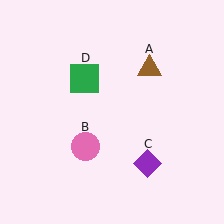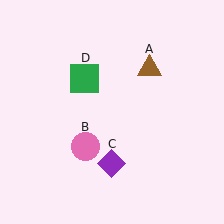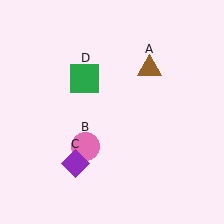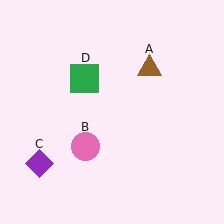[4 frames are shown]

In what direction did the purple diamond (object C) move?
The purple diamond (object C) moved left.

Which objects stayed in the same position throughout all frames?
Brown triangle (object A) and pink circle (object B) and green square (object D) remained stationary.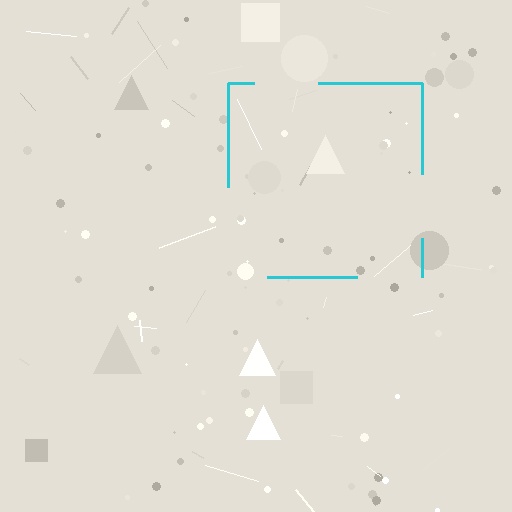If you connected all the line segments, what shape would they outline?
They would outline a square.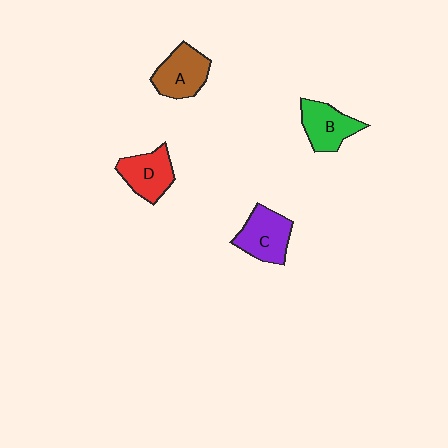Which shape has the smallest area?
Shape B (green).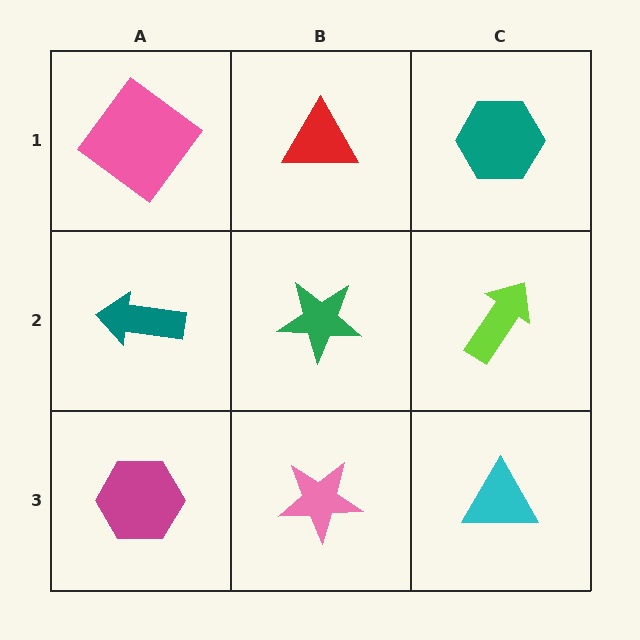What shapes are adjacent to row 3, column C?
A lime arrow (row 2, column C), a pink star (row 3, column B).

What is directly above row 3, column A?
A teal arrow.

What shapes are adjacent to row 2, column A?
A pink diamond (row 1, column A), a magenta hexagon (row 3, column A), a green star (row 2, column B).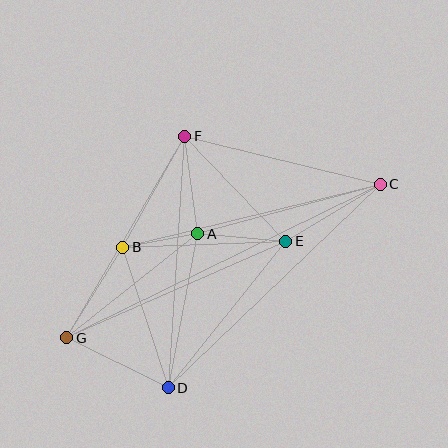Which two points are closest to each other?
Points A and B are closest to each other.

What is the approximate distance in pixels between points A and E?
The distance between A and E is approximately 88 pixels.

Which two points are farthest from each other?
Points C and G are farthest from each other.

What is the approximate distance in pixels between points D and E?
The distance between D and E is approximately 188 pixels.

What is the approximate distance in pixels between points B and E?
The distance between B and E is approximately 163 pixels.